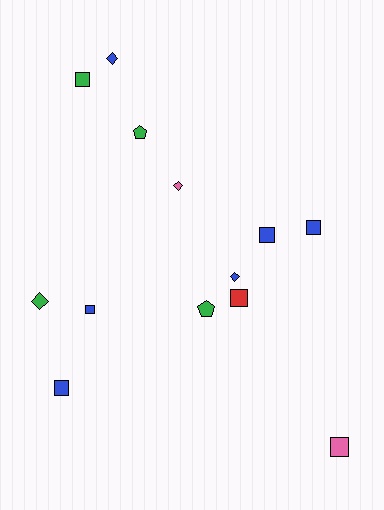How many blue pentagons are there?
There are no blue pentagons.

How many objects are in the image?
There are 13 objects.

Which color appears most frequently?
Blue, with 6 objects.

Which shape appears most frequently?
Square, with 7 objects.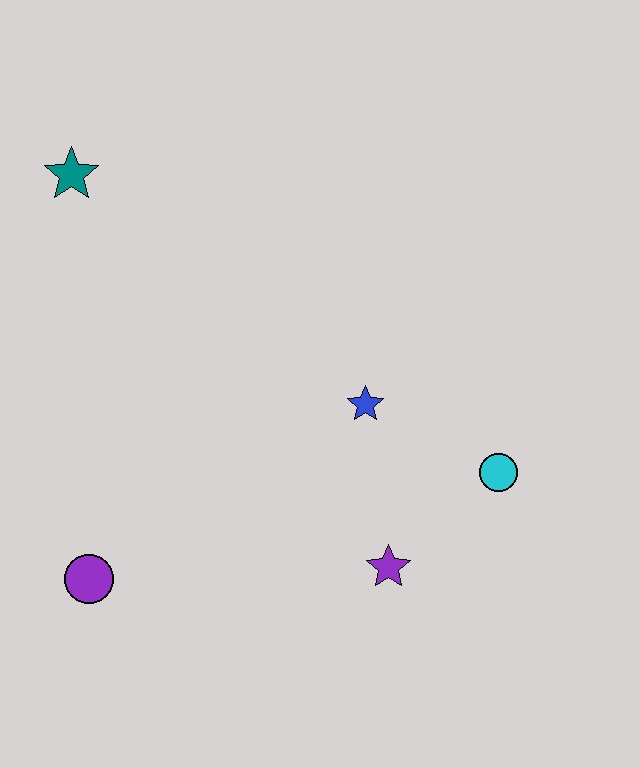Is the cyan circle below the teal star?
Yes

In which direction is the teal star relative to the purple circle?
The teal star is above the purple circle.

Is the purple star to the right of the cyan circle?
No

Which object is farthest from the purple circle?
The cyan circle is farthest from the purple circle.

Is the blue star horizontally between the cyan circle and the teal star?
Yes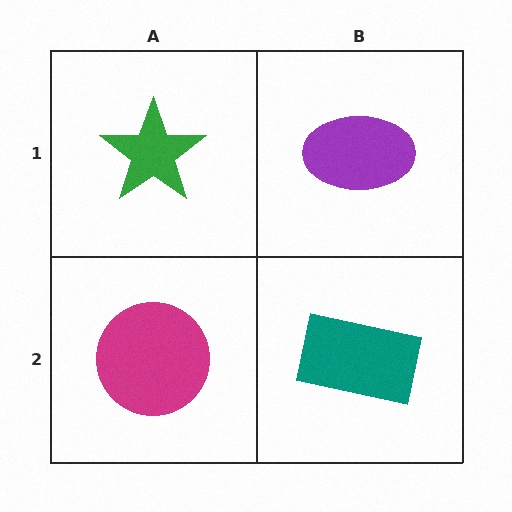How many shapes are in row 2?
2 shapes.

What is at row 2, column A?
A magenta circle.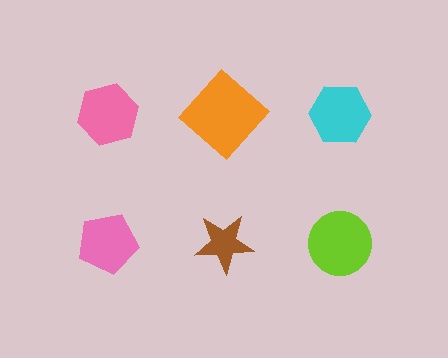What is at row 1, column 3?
A cyan hexagon.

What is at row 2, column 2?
A brown star.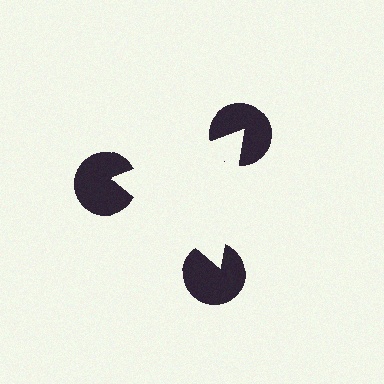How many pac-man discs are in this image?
There are 3 — one at each vertex of the illusory triangle.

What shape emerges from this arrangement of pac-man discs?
An illusory triangle — its edges are inferred from the aligned wedge cuts in the pac-man discs, not physically drawn.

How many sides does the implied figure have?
3 sides.